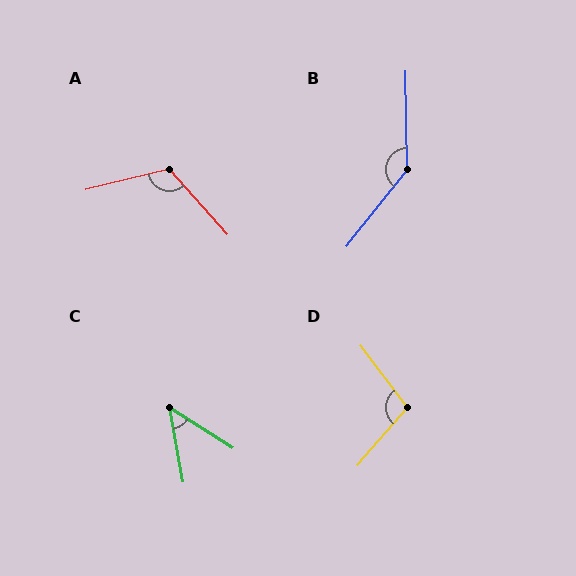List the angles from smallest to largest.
C (47°), D (102°), A (118°), B (140°).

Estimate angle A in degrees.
Approximately 118 degrees.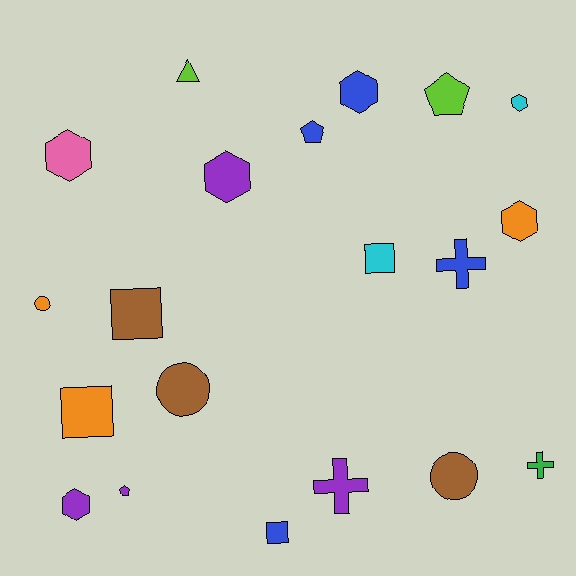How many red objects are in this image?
There are no red objects.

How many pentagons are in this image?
There are 3 pentagons.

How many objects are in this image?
There are 20 objects.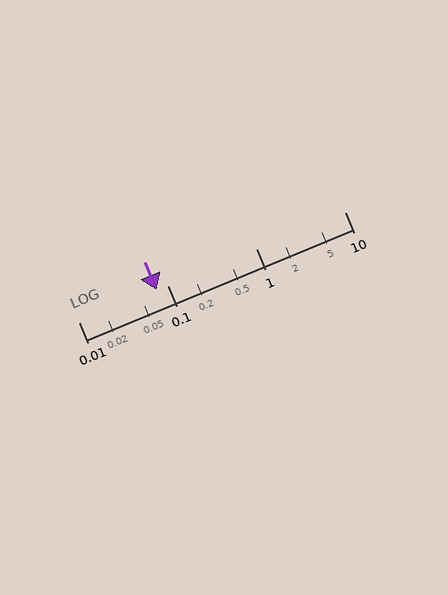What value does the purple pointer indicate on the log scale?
The pointer indicates approximately 0.076.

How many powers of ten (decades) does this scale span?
The scale spans 3 decades, from 0.01 to 10.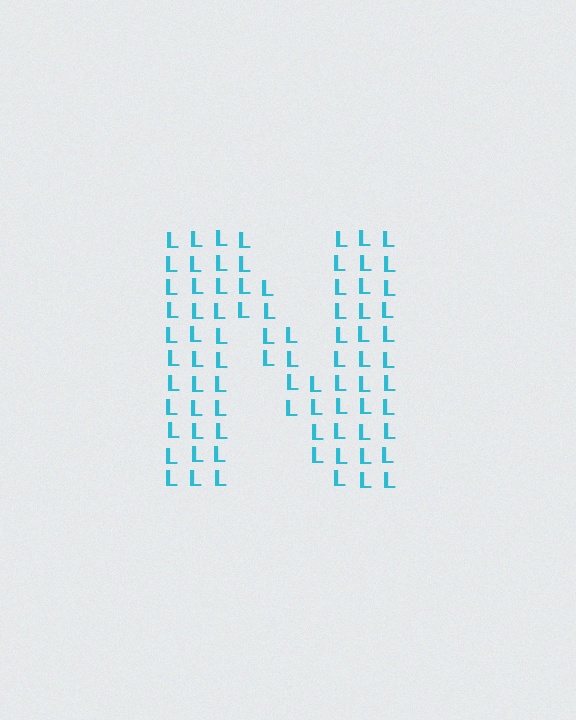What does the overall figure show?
The overall figure shows the letter N.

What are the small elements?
The small elements are letter L's.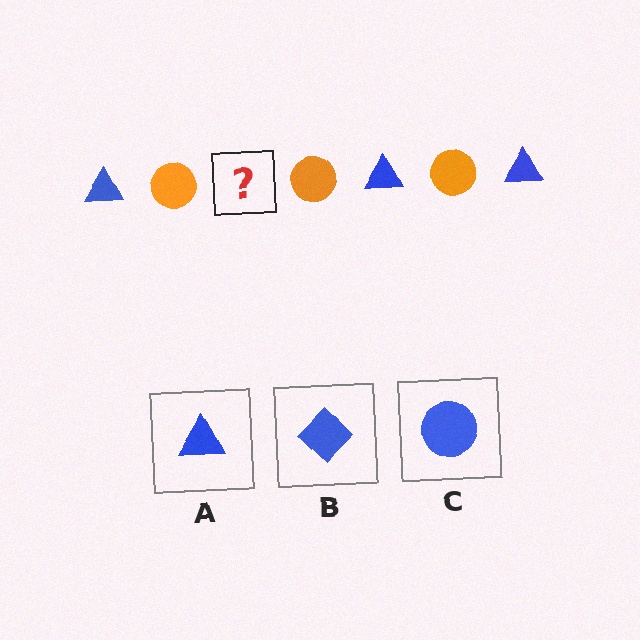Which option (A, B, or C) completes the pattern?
A.